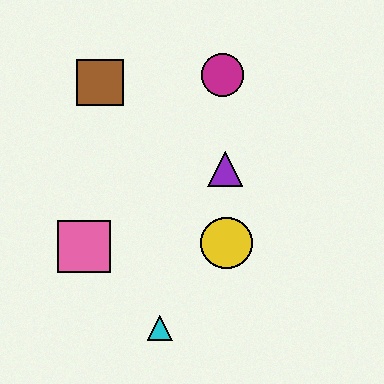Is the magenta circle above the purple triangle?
Yes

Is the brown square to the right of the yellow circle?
No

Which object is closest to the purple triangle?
The yellow circle is closest to the purple triangle.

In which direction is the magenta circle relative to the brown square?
The magenta circle is to the right of the brown square.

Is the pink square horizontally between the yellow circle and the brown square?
No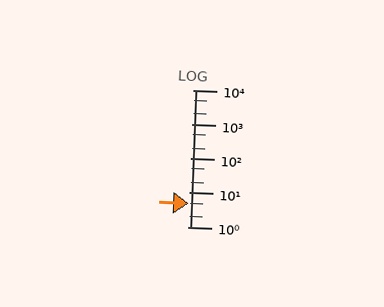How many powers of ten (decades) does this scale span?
The scale spans 4 decades, from 1 to 10000.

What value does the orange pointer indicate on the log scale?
The pointer indicates approximately 4.7.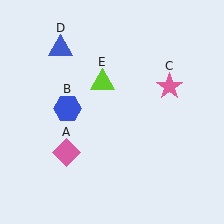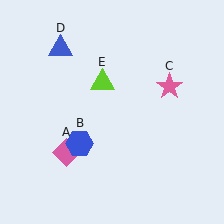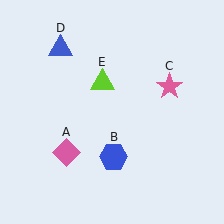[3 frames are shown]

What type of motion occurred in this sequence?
The blue hexagon (object B) rotated counterclockwise around the center of the scene.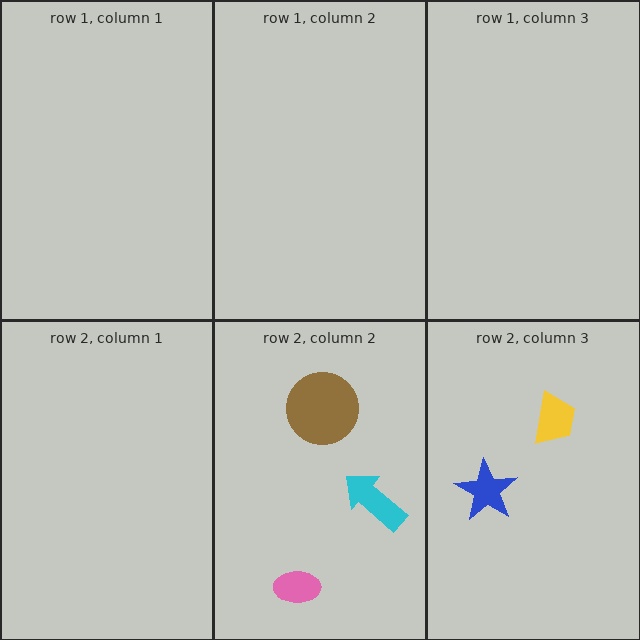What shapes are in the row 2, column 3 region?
The blue star, the yellow trapezoid.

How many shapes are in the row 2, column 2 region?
3.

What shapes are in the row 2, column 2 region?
The cyan arrow, the pink ellipse, the brown circle.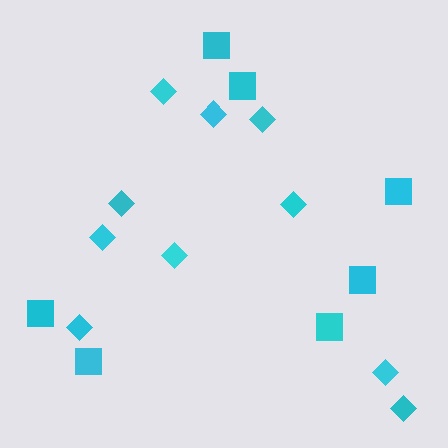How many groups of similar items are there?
There are 2 groups: one group of diamonds (10) and one group of squares (7).